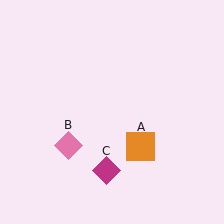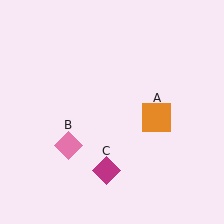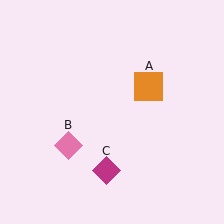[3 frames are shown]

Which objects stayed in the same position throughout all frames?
Pink diamond (object B) and magenta diamond (object C) remained stationary.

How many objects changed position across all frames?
1 object changed position: orange square (object A).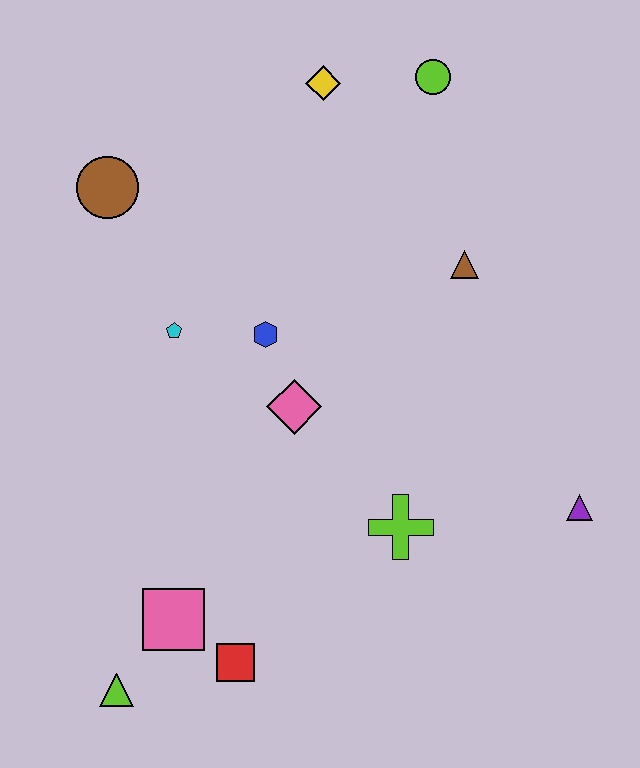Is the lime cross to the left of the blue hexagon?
No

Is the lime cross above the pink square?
Yes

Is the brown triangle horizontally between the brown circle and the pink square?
No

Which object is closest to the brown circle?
The cyan pentagon is closest to the brown circle.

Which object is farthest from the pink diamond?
The lime circle is farthest from the pink diamond.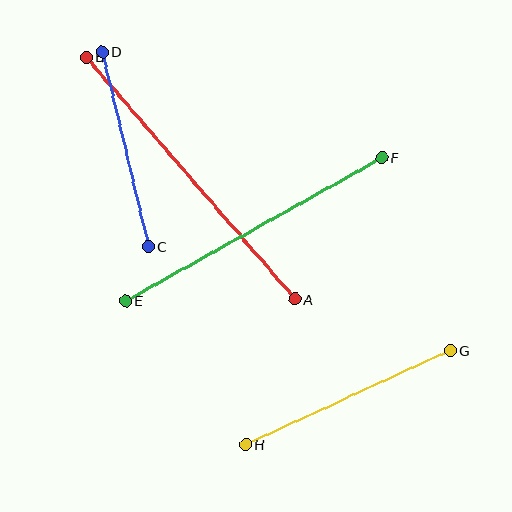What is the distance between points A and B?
The distance is approximately 320 pixels.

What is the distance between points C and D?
The distance is approximately 200 pixels.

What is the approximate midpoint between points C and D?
The midpoint is at approximately (125, 149) pixels.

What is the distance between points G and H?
The distance is approximately 225 pixels.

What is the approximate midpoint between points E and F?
The midpoint is at approximately (254, 229) pixels.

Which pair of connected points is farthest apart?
Points A and B are farthest apart.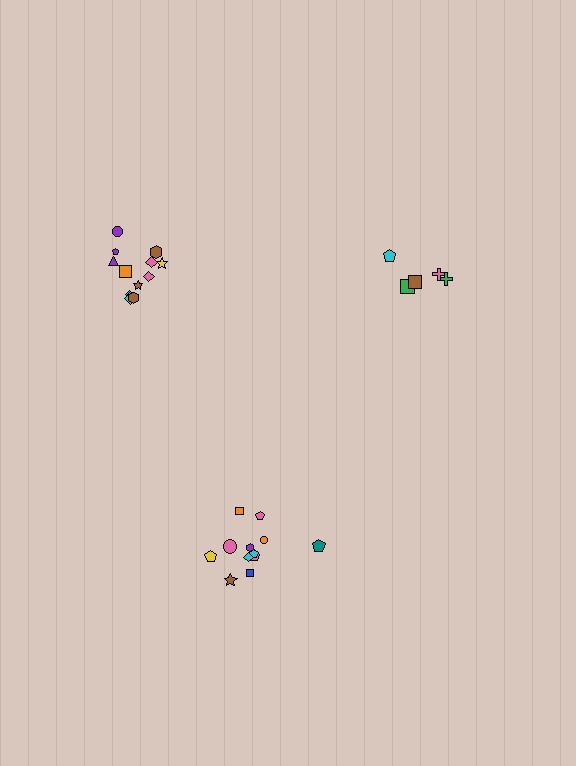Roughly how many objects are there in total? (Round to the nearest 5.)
Roughly 30 objects in total.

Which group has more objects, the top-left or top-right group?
The top-left group.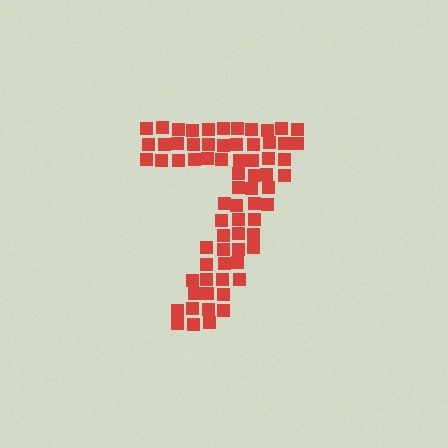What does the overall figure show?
The overall figure shows the digit 7.